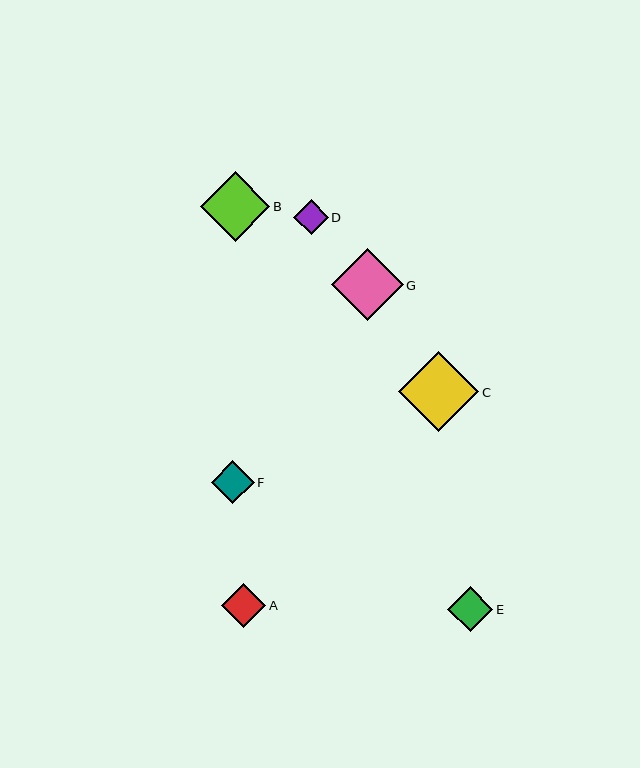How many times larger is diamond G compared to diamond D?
Diamond G is approximately 2.1 times the size of diamond D.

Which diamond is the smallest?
Diamond D is the smallest with a size of approximately 34 pixels.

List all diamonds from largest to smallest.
From largest to smallest: C, G, B, E, A, F, D.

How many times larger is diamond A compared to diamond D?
Diamond A is approximately 1.3 times the size of diamond D.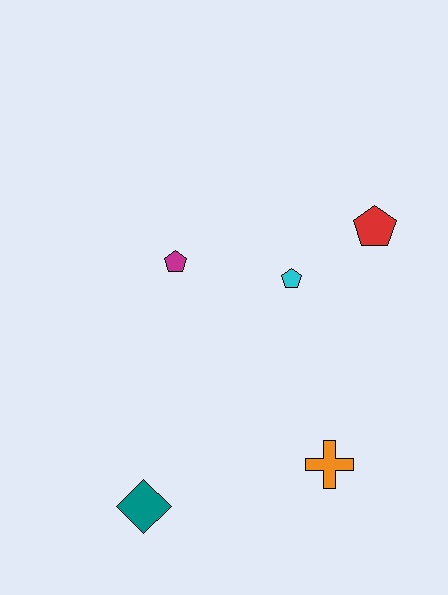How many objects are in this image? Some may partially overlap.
There are 5 objects.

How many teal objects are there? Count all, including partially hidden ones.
There is 1 teal object.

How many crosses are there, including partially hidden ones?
There is 1 cross.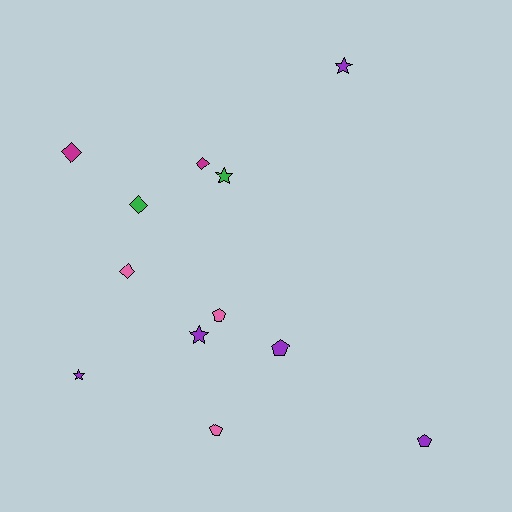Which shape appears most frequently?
Diamond, with 4 objects.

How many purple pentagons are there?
There are 2 purple pentagons.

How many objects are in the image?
There are 12 objects.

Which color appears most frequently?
Purple, with 5 objects.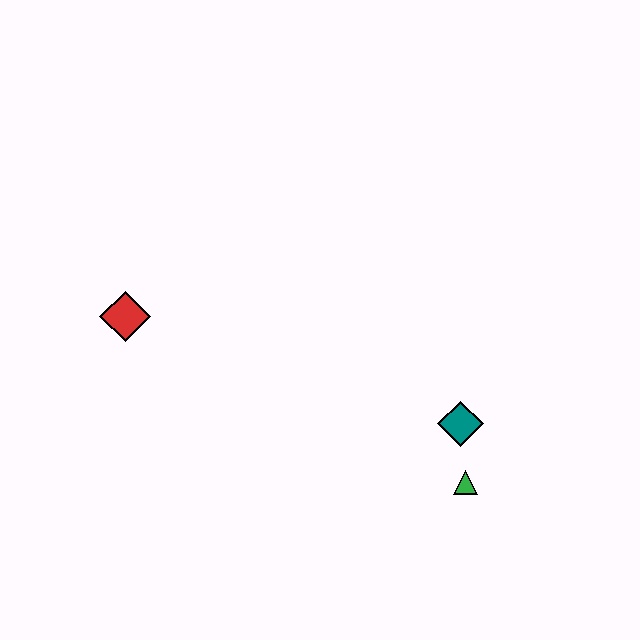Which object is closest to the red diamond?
The teal diamond is closest to the red diamond.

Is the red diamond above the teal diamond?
Yes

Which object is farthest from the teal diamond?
The red diamond is farthest from the teal diamond.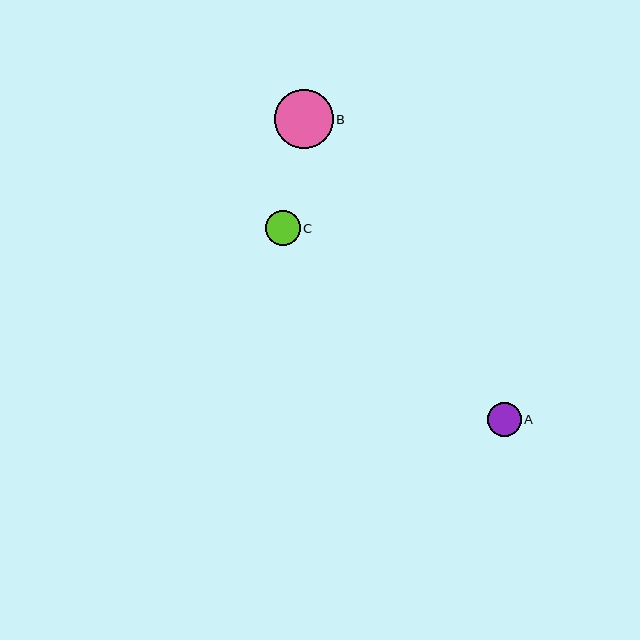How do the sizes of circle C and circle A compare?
Circle C and circle A are approximately the same size.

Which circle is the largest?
Circle B is the largest with a size of approximately 59 pixels.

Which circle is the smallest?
Circle A is the smallest with a size of approximately 34 pixels.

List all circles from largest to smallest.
From largest to smallest: B, C, A.